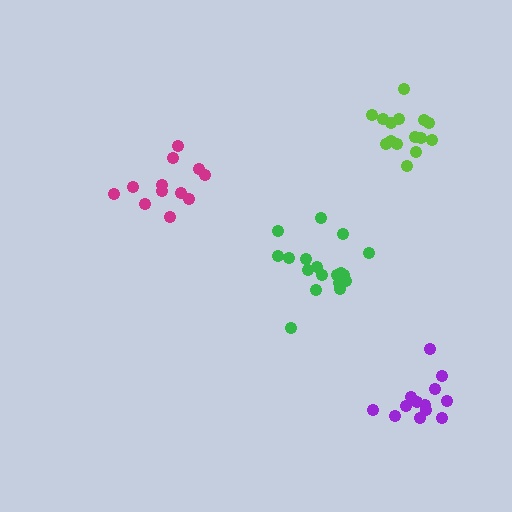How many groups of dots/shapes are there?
There are 4 groups.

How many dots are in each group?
Group 1: 13 dots, Group 2: 18 dots, Group 3: 15 dots, Group 4: 12 dots (58 total).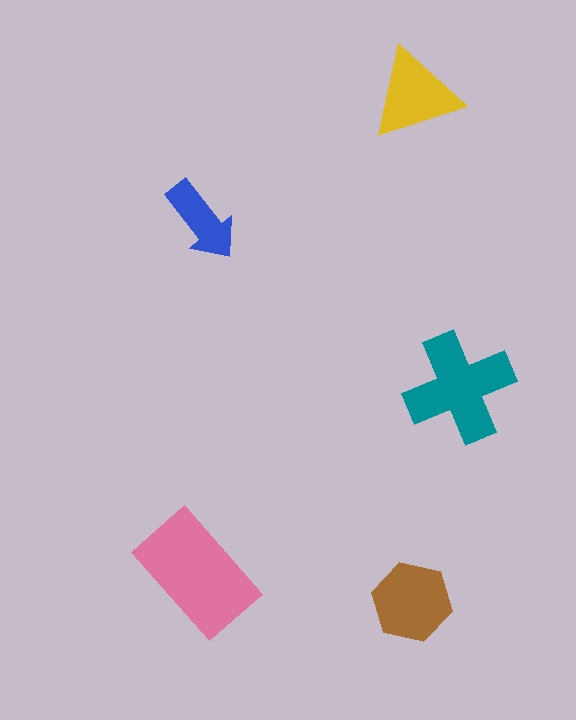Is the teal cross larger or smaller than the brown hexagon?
Larger.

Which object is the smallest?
The blue arrow.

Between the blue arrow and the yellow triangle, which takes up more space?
The yellow triangle.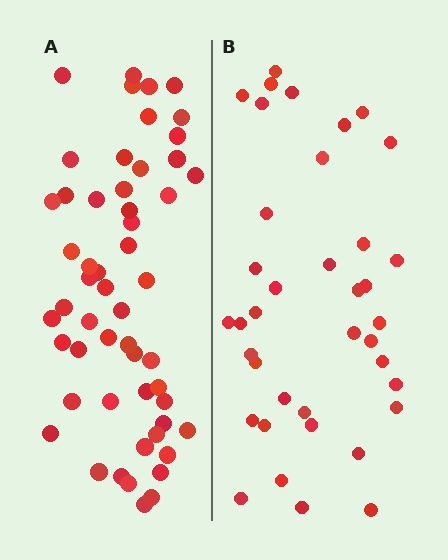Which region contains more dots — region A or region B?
Region A (the left region) has more dots.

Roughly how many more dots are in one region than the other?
Region A has approximately 15 more dots than region B.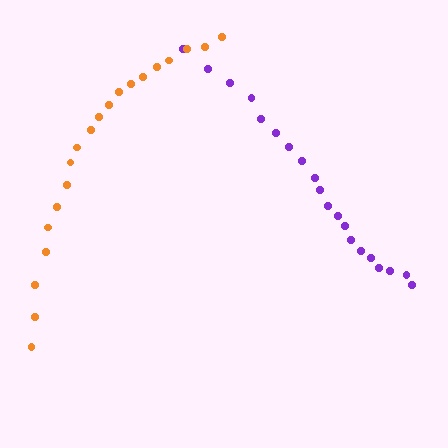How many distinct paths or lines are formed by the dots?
There are 2 distinct paths.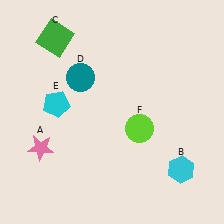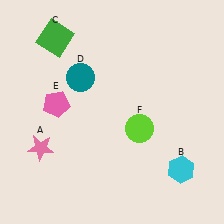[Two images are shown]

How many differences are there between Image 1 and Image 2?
There is 1 difference between the two images.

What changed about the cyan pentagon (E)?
In Image 1, E is cyan. In Image 2, it changed to pink.